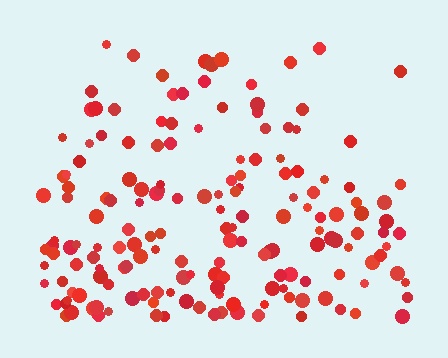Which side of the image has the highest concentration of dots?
The bottom.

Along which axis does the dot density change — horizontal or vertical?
Vertical.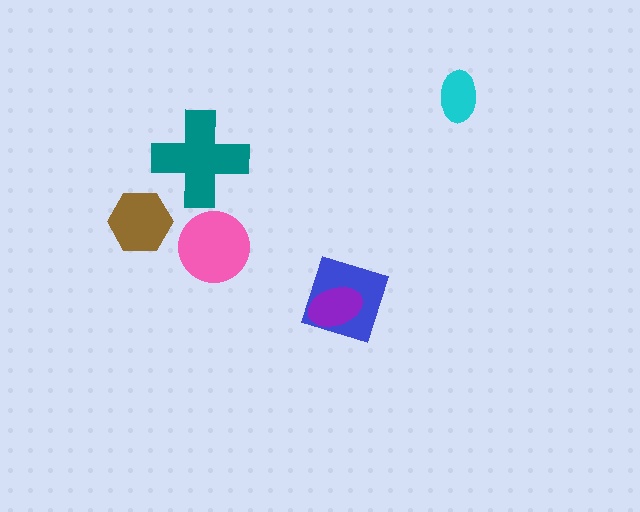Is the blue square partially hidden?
Yes, it is partially covered by another shape.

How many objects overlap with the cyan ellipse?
0 objects overlap with the cyan ellipse.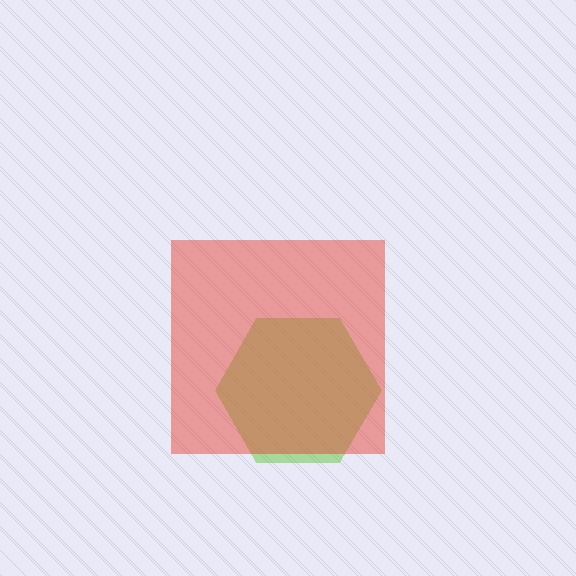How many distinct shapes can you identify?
There are 2 distinct shapes: a lime hexagon, a red square.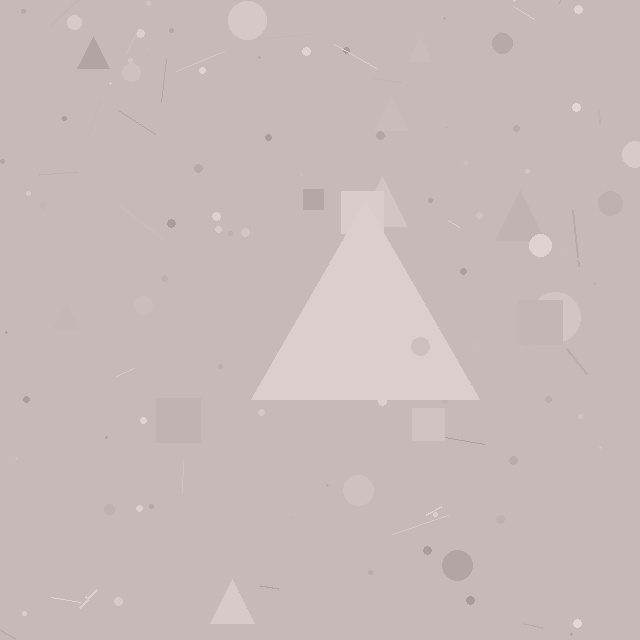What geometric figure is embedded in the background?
A triangle is embedded in the background.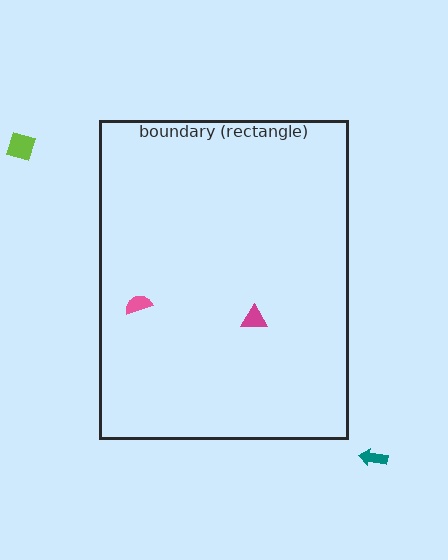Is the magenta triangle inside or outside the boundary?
Inside.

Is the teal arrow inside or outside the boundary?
Outside.